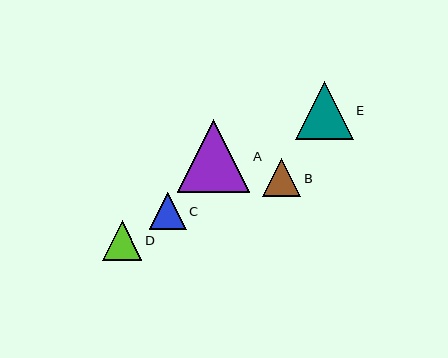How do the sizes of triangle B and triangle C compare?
Triangle B and triangle C are approximately the same size.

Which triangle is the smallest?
Triangle C is the smallest with a size of approximately 37 pixels.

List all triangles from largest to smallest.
From largest to smallest: A, E, D, B, C.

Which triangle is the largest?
Triangle A is the largest with a size of approximately 72 pixels.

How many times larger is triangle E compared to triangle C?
Triangle E is approximately 1.6 times the size of triangle C.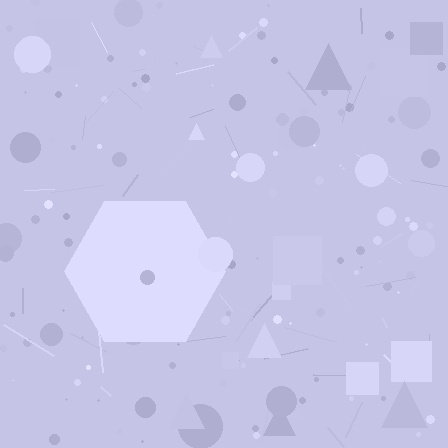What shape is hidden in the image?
A hexagon is hidden in the image.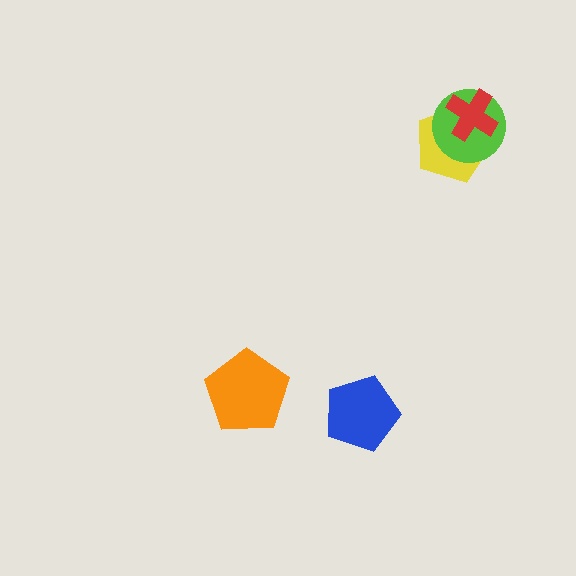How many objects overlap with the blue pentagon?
0 objects overlap with the blue pentagon.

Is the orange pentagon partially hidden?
No, no other shape covers it.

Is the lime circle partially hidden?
Yes, it is partially covered by another shape.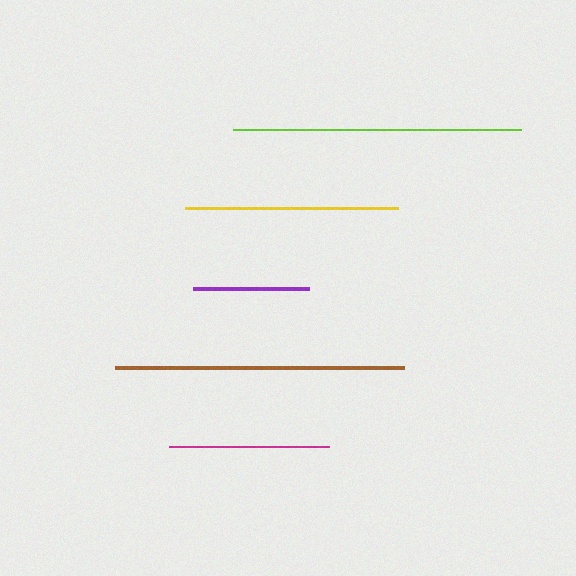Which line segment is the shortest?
The purple line is the shortest at approximately 116 pixels.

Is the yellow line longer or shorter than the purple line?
The yellow line is longer than the purple line.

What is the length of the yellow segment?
The yellow segment is approximately 213 pixels long.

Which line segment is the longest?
The brown line is the longest at approximately 289 pixels.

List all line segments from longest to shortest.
From longest to shortest: brown, lime, yellow, magenta, purple.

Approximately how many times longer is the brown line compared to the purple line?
The brown line is approximately 2.5 times the length of the purple line.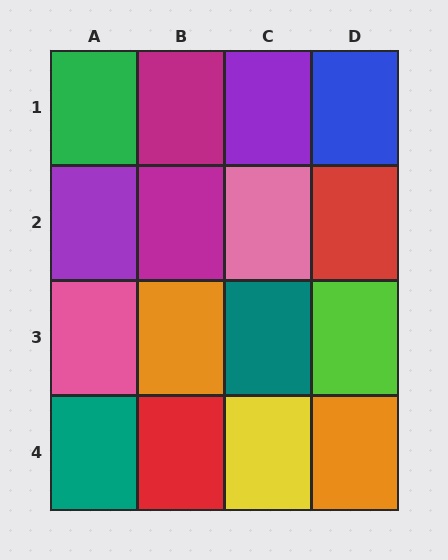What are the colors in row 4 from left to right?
Teal, red, yellow, orange.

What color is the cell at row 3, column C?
Teal.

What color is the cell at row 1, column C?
Purple.